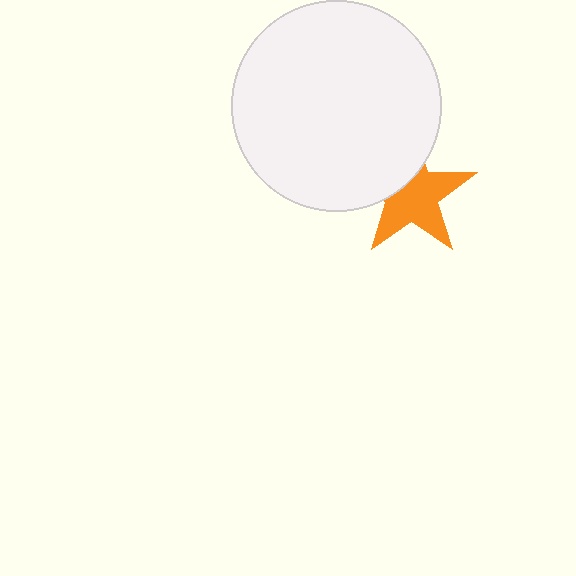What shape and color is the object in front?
The object in front is a white circle.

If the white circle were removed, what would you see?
You would see the complete orange star.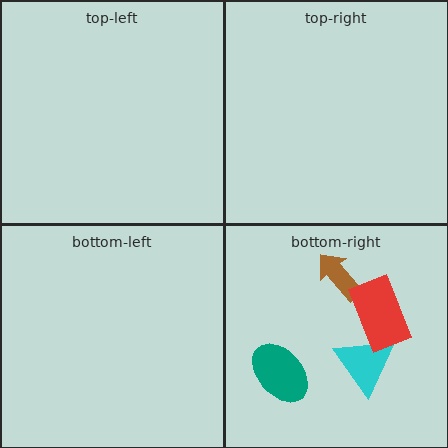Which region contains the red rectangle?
The bottom-right region.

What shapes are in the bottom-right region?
The cyan triangle, the teal ellipse, the brown arrow, the red rectangle.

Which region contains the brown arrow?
The bottom-right region.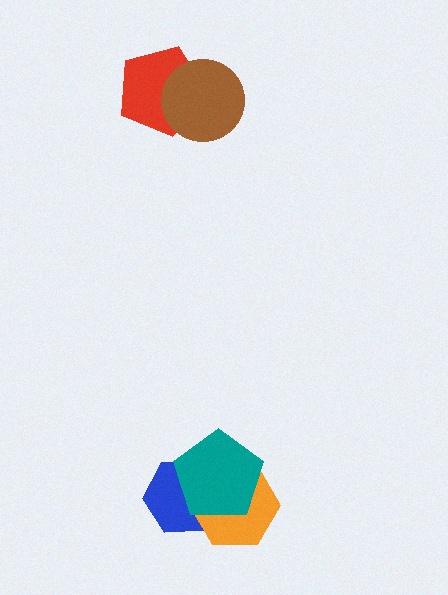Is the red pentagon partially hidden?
Yes, it is partially covered by another shape.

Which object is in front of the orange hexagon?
The teal pentagon is in front of the orange hexagon.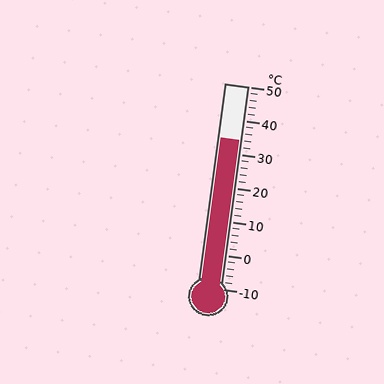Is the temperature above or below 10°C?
The temperature is above 10°C.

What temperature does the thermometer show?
The thermometer shows approximately 34°C.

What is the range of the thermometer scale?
The thermometer scale ranges from -10°C to 50°C.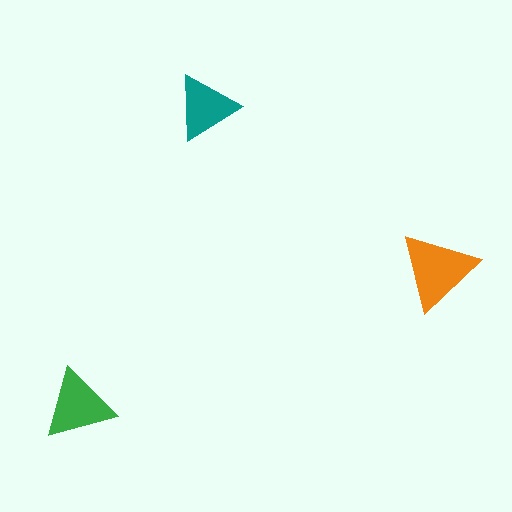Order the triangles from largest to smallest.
the orange one, the green one, the teal one.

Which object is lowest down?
The green triangle is bottommost.